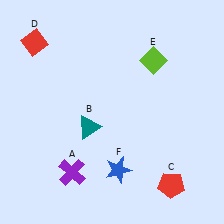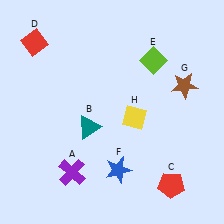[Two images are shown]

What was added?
A brown star (G), a yellow diamond (H) were added in Image 2.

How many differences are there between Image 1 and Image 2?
There are 2 differences between the two images.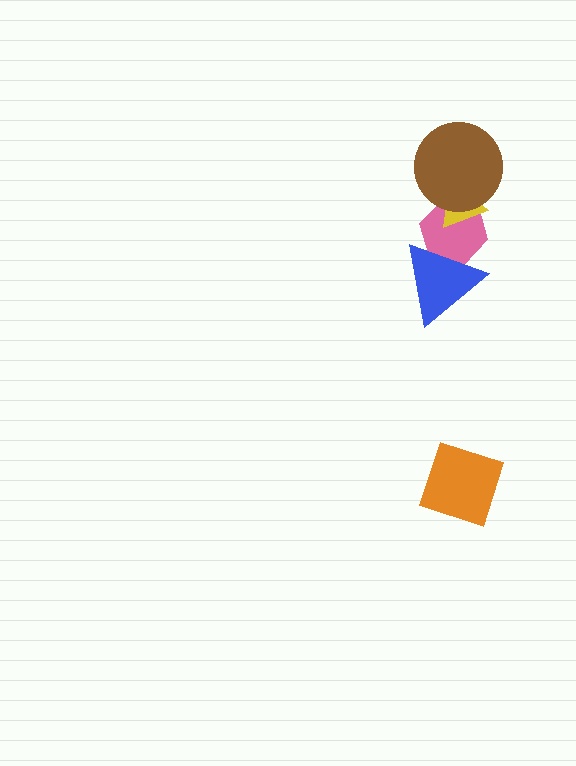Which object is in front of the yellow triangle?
The brown circle is in front of the yellow triangle.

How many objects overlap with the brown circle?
2 objects overlap with the brown circle.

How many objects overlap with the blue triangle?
1 object overlaps with the blue triangle.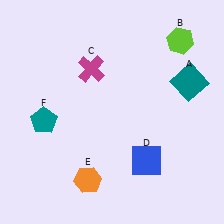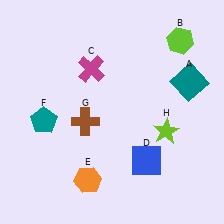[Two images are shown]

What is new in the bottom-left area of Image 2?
A brown cross (G) was added in the bottom-left area of Image 2.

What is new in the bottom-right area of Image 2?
A lime star (H) was added in the bottom-right area of Image 2.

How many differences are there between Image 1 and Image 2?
There are 2 differences between the two images.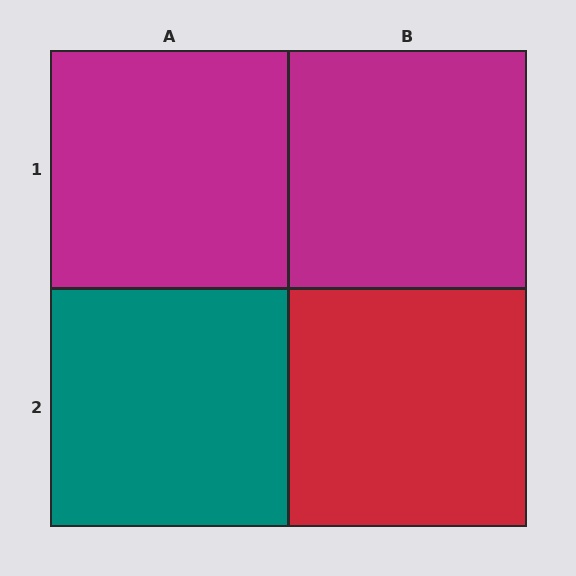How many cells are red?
1 cell is red.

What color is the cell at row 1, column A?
Magenta.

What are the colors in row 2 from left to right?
Teal, red.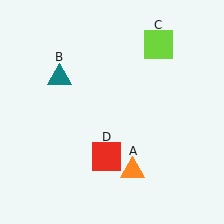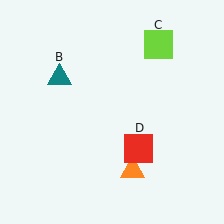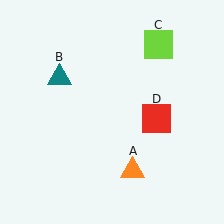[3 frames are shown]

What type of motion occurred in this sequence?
The red square (object D) rotated counterclockwise around the center of the scene.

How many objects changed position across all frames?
1 object changed position: red square (object D).